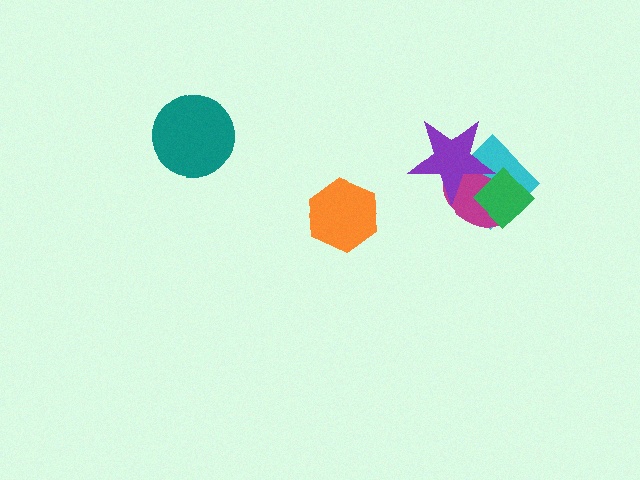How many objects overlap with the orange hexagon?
0 objects overlap with the orange hexagon.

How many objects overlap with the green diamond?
3 objects overlap with the green diamond.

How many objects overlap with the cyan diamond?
3 objects overlap with the cyan diamond.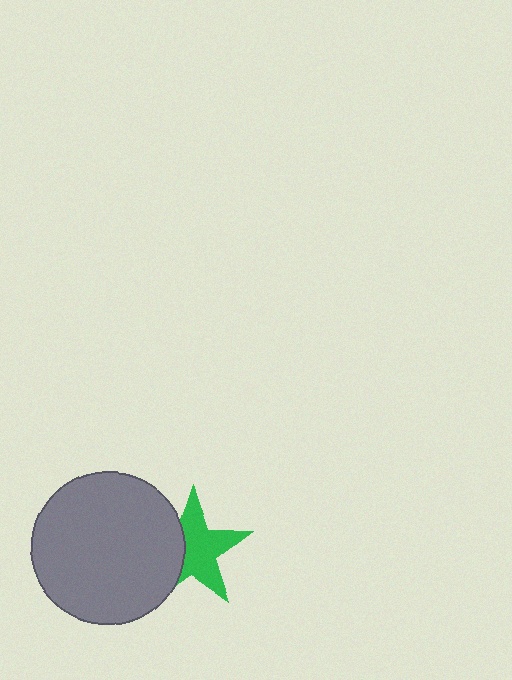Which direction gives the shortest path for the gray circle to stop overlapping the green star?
Moving left gives the shortest separation.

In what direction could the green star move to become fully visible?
The green star could move right. That would shift it out from behind the gray circle entirely.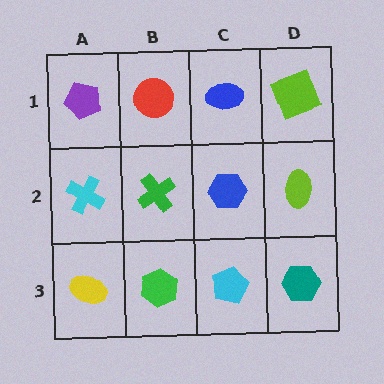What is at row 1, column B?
A red circle.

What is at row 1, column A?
A purple pentagon.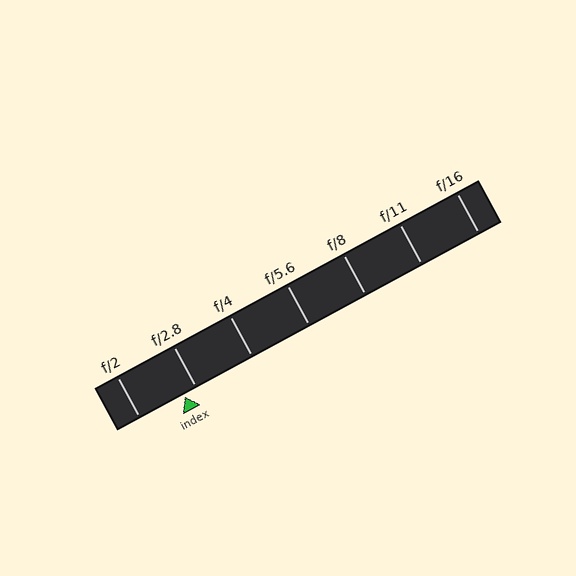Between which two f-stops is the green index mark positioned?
The index mark is between f/2 and f/2.8.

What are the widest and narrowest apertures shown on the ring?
The widest aperture shown is f/2 and the narrowest is f/16.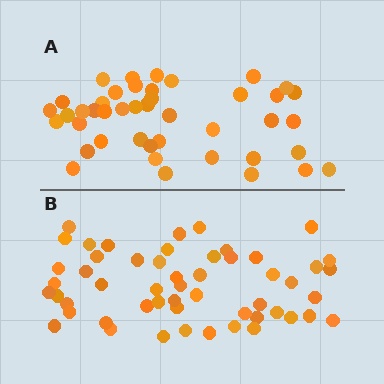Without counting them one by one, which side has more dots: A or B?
Region B (the bottom region) has more dots.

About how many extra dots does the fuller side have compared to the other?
Region B has roughly 10 or so more dots than region A.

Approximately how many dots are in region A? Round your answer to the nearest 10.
About 40 dots. (The exact count is 43, which rounds to 40.)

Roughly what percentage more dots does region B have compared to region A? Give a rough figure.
About 25% more.